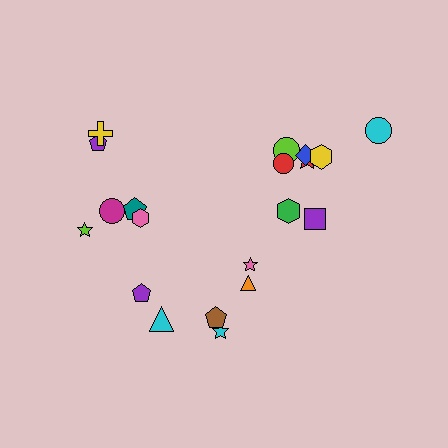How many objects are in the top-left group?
There are 6 objects.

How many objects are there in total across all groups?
There are 20 objects.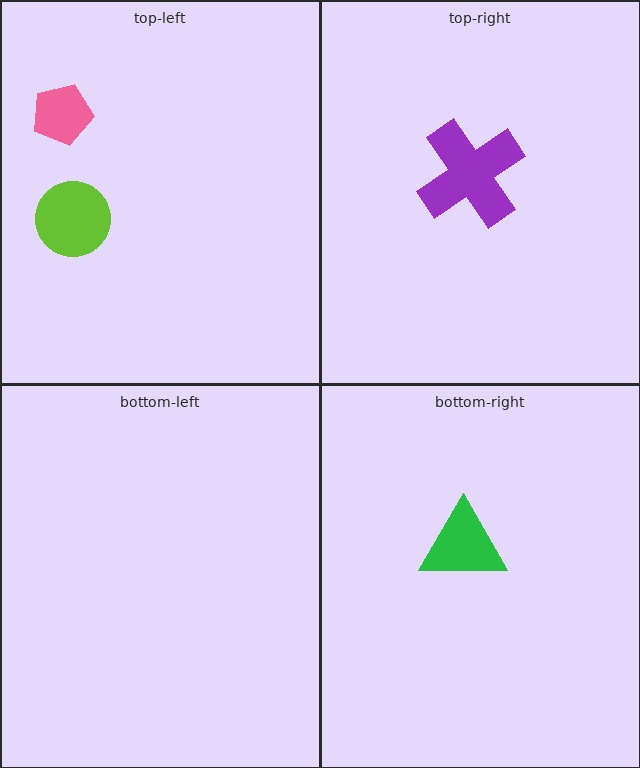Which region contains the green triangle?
The bottom-right region.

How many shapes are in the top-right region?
1.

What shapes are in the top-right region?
The purple cross.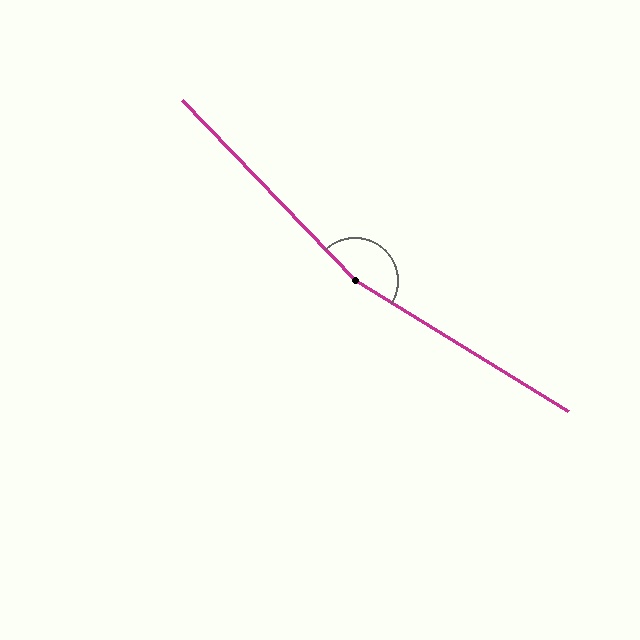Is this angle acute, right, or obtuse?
It is obtuse.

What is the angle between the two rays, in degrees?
Approximately 165 degrees.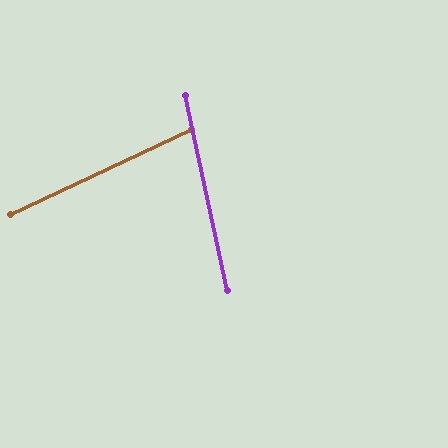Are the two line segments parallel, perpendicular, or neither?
Neither parallel nor perpendicular — they differ by about 77°.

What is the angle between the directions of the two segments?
Approximately 77 degrees.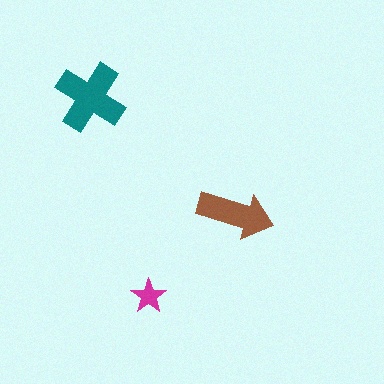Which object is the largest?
The teal cross.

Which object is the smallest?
The magenta star.